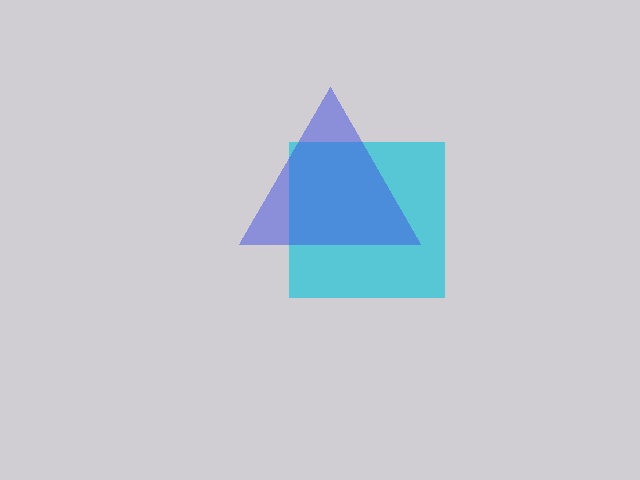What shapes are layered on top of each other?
The layered shapes are: a cyan square, a blue triangle.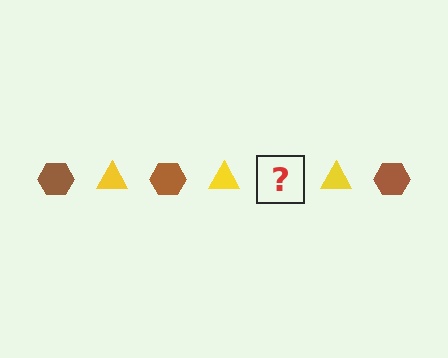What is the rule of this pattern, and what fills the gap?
The rule is that the pattern alternates between brown hexagon and yellow triangle. The gap should be filled with a brown hexagon.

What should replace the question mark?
The question mark should be replaced with a brown hexagon.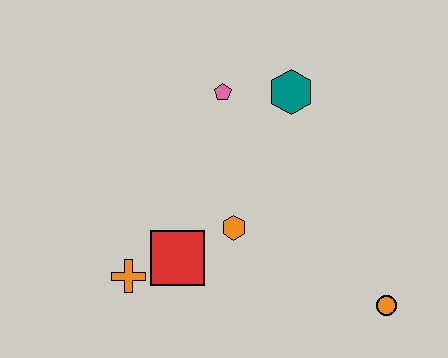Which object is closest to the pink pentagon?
The teal hexagon is closest to the pink pentagon.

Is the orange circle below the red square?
Yes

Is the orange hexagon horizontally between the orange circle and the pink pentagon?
Yes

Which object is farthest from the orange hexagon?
The orange circle is farthest from the orange hexagon.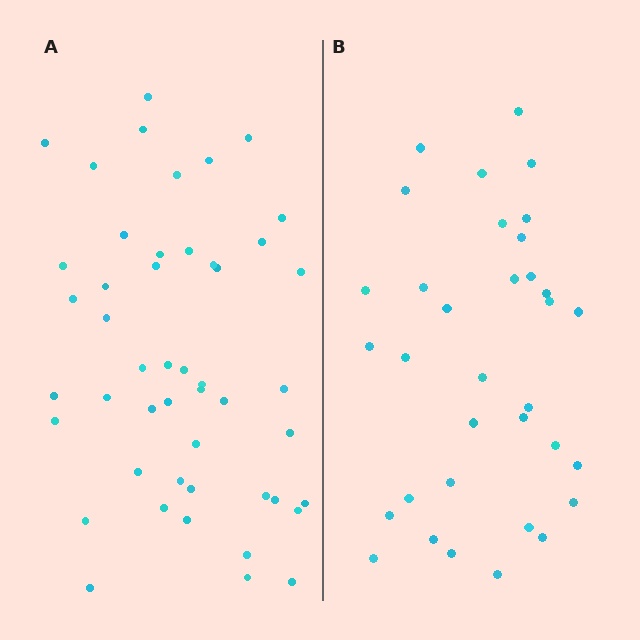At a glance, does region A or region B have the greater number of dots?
Region A (the left region) has more dots.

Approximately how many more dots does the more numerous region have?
Region A has approximately 15 more dots than region B.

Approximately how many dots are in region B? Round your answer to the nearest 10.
About 30 dots. (The exact count is 34, which rounds to 30.)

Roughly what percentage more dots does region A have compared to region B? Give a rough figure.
About 40% more.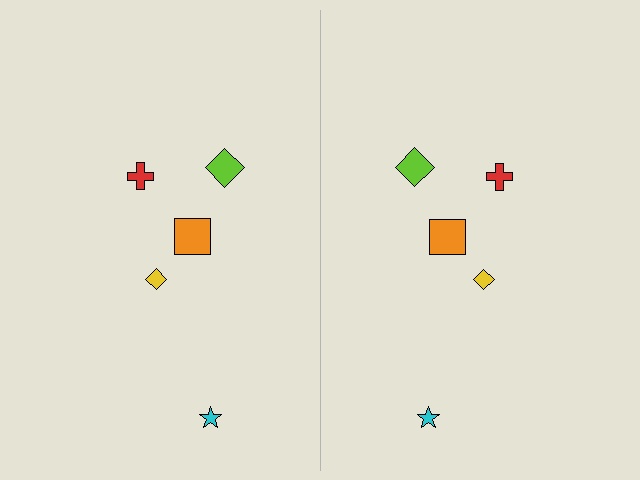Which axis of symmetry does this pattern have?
The pattern has a vertical axis of symmetry running through the center of the image.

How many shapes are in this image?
There are 10 shapes in this image.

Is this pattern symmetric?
Yes, this pattern has bilateral (reflection) symmetry.